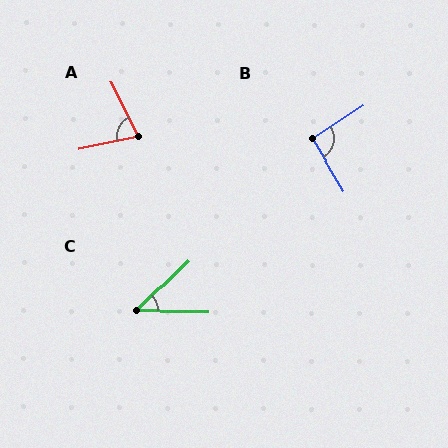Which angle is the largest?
B, at approximately 92 degrees.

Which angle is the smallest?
C, at approximately 44 degrees.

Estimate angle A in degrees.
Approximately 75 degrees.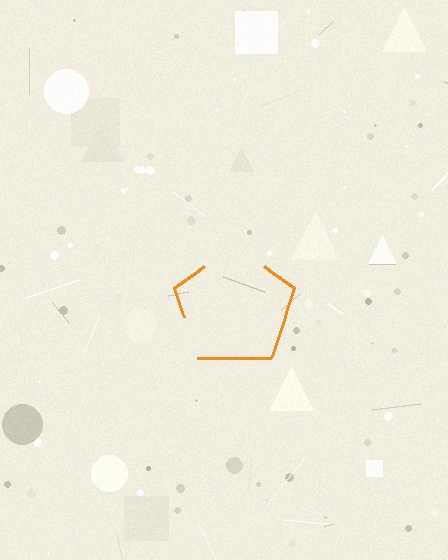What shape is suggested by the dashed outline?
The dashed outline suggests a pentagon.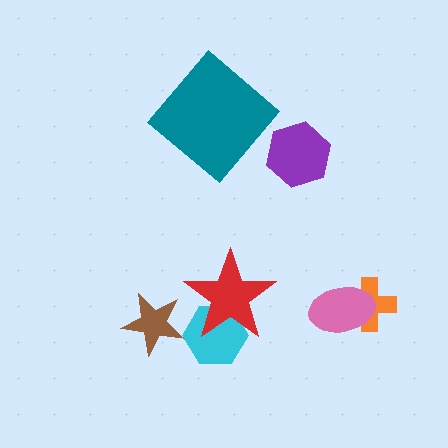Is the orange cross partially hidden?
Yes, it is partially covered by another shape.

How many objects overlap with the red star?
1 object overlaps with the red star.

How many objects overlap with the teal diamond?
0 objects overlap with the teal diamond.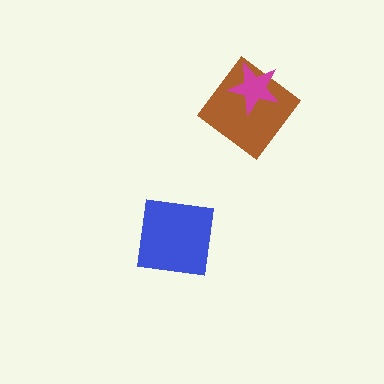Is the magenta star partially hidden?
No, no other shape covers it.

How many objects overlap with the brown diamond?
1 object overlaps with the brown diamond.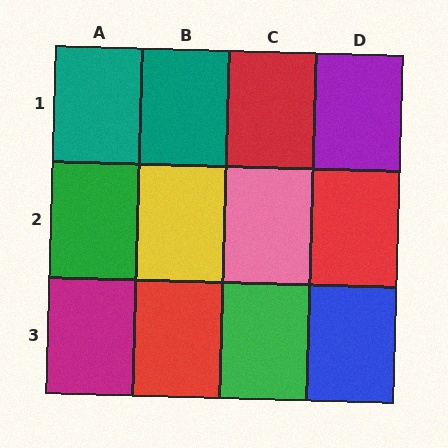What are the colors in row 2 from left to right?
Green, yellow, pink, red.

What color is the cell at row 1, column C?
Red.